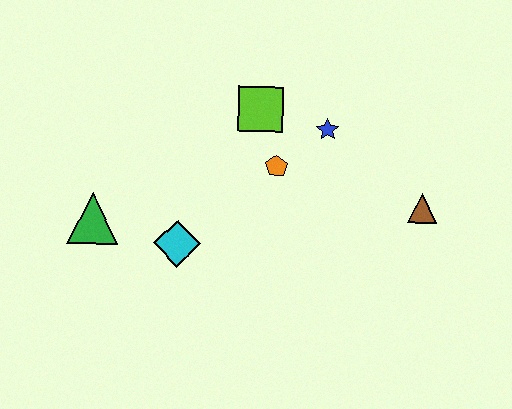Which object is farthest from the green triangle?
The brown triangle is farthest from the green triangle.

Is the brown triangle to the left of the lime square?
No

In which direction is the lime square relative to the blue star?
The lime square is to the left of the blue star.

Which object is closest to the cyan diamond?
The green triangle is closest to the cyan diamond.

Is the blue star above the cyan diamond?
Yes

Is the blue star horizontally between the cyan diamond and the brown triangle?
Yes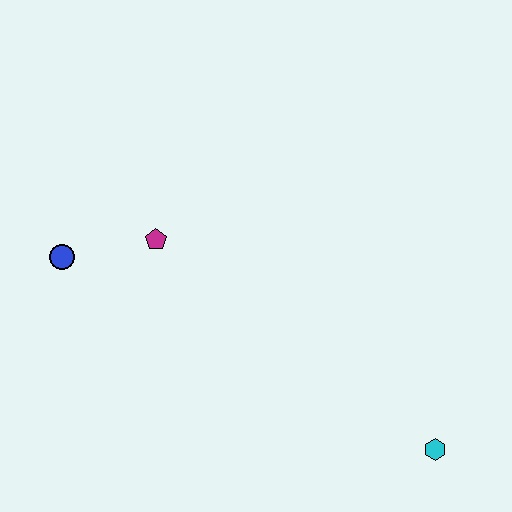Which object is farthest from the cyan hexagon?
The blue circle is farthest from the cyan hexagon.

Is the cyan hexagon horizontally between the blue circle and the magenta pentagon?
No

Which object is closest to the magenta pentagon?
The blue circle is closest to the magenta pentagon.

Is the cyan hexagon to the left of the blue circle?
No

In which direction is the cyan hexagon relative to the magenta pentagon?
The cyan hexagon is to the right of the magenta pentagon.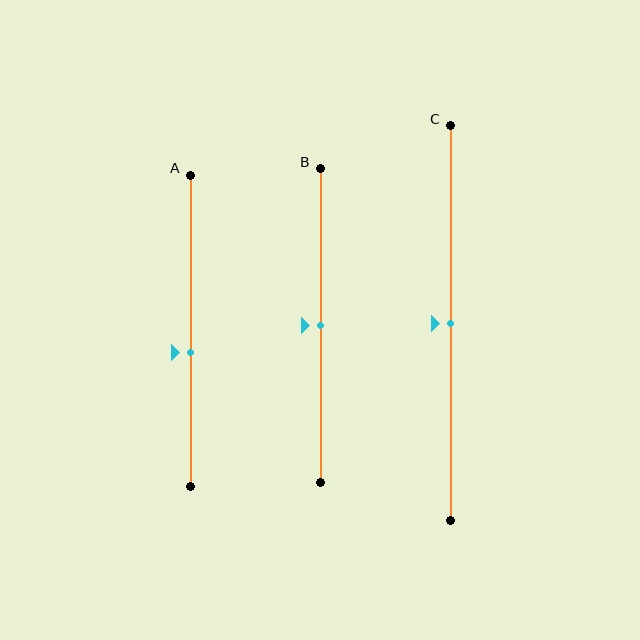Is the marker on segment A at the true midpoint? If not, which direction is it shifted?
No, the marker on segment A is shifted downward by about 7% of the segment length.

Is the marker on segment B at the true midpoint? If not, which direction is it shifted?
Yes, the marker on segment B is at the true midpoint.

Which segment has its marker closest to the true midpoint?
Segment B has its marker closest to the true midpoint.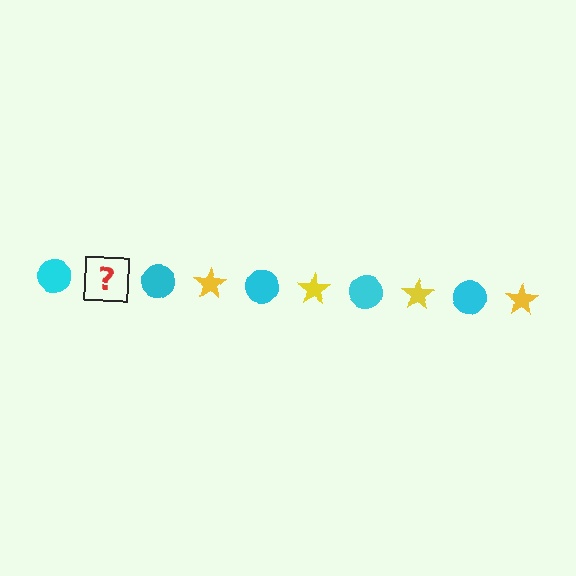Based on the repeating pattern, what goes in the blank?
The blank should be a yellow star.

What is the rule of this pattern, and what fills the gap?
The rule is that the pattern alternates between cyan circle and yellow star. The gap should be filled with a yellow star.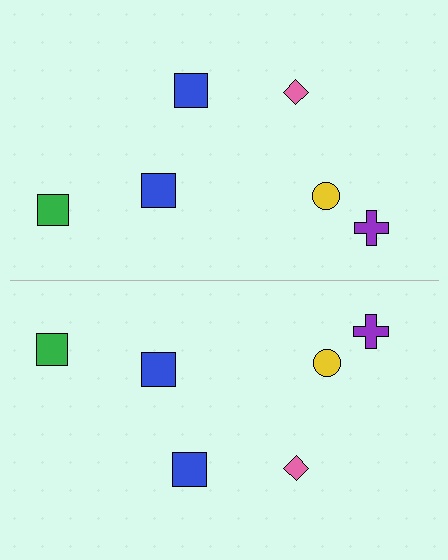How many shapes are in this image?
There are 12 shapes in this image.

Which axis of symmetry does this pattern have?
The pattern has a horizontal axis of symmetry running through the center of the image.